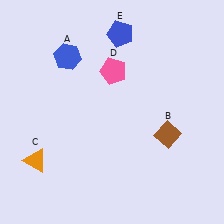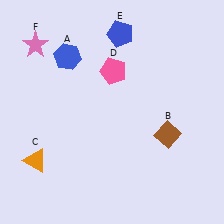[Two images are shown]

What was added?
A pink star (F) was added in Image 2.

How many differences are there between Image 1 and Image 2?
There is 1 difference between the two images.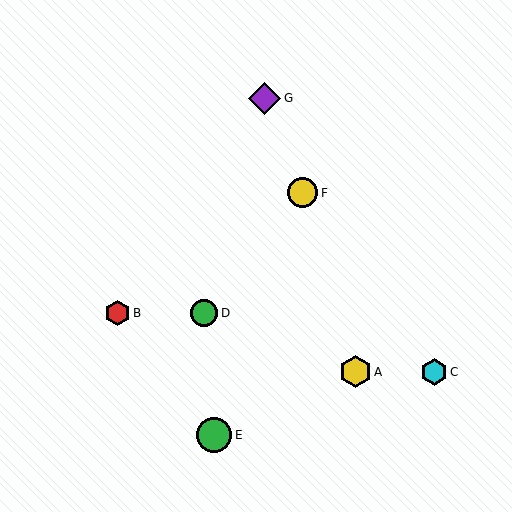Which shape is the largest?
The green circle (labeled E) is the largest.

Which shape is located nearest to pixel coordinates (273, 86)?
The purple diamond (labeled G) at (264, 98) is nearest to that location.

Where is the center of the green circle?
The center of the green circle is at (214, 435).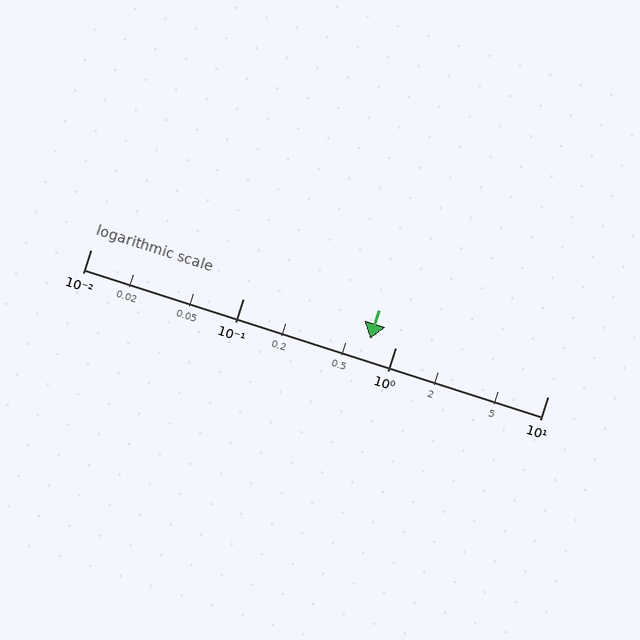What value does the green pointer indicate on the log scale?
The pointer indicates approximately 0.68.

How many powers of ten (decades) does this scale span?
The scale spans 3 decades, from 0.01 to 10.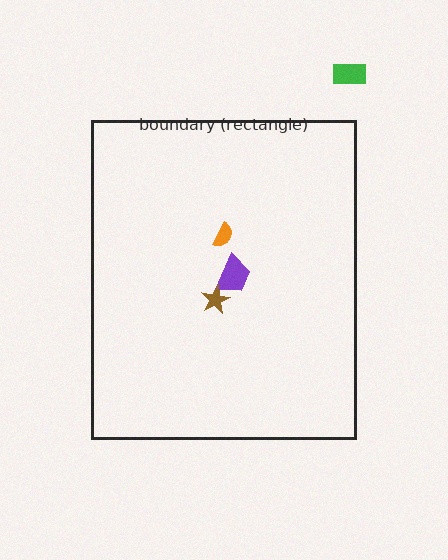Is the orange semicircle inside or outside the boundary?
Inside.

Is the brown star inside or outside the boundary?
Inside.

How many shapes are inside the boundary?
3 inside, 1 outside.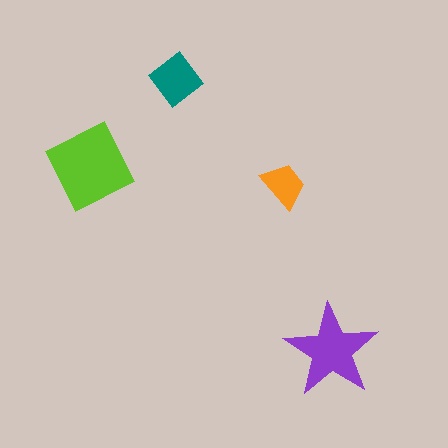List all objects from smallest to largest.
The orange trapezoid, the teal diamond, the purple star, the lime square.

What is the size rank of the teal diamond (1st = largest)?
3rd.